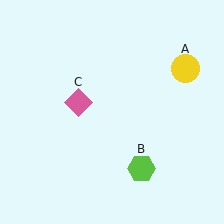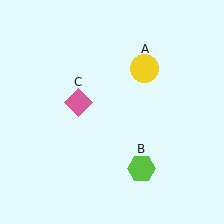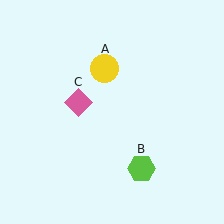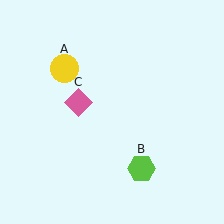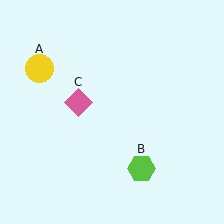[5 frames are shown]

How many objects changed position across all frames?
1 object changed position: yellow circle (object A).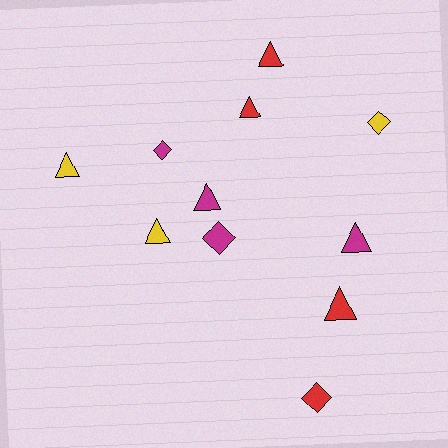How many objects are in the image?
There are 11 objects.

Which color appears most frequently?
Red, with 4 objects.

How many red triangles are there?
There are 3 red triangles.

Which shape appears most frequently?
Triangle, with 7 objects.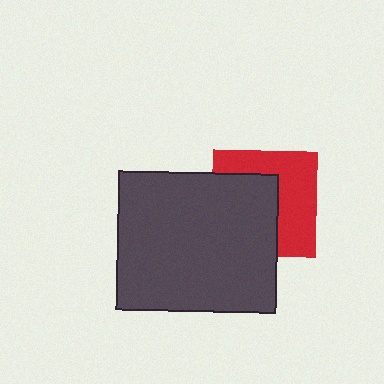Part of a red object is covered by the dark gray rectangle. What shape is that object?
It is a square.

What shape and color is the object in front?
The object in front is a dark gray rectangle.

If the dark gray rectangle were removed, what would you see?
You would see the complete red square.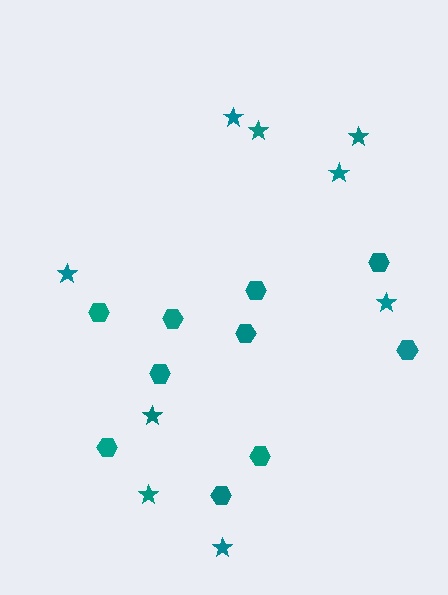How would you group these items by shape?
There are 2 groups: one group of hexagons (10) and one group of stars (9).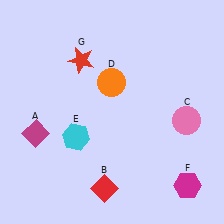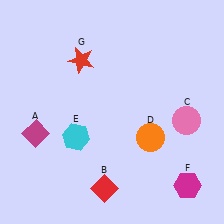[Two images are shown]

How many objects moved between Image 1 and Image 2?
1 object moved between the two images.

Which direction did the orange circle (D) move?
The orange circle (D) moved down.